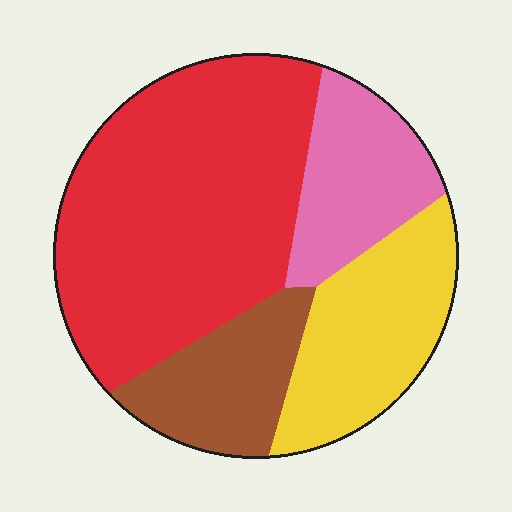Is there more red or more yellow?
Red.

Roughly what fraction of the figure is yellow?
Yellow takes up about one fifth (1/5) of the figure.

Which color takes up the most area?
Red, at roughly 50%.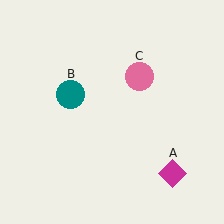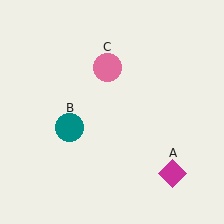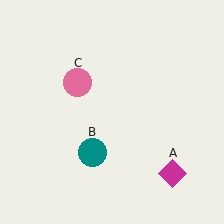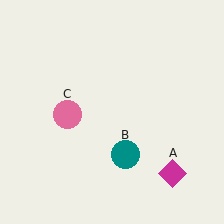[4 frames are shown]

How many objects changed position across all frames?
2 objects changed position: teal circle (object B), pink circle (object C).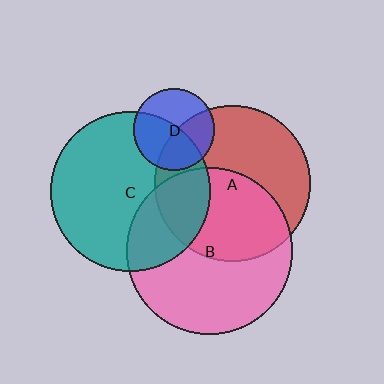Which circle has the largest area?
Circle B (pink).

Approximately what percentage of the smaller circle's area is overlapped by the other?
Approximately 30%.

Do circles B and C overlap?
Yes.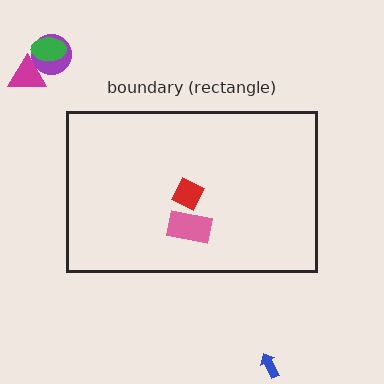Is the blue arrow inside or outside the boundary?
Outside.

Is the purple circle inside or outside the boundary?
Outside.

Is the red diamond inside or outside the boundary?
Inside.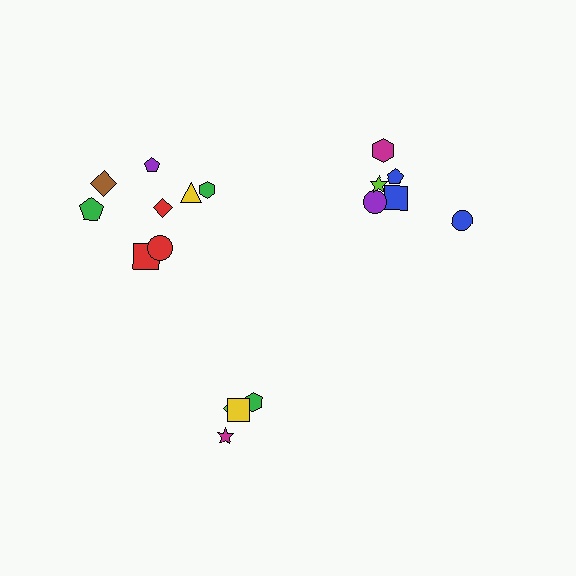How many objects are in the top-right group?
There are 6 objects.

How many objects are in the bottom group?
There are 4 objects.